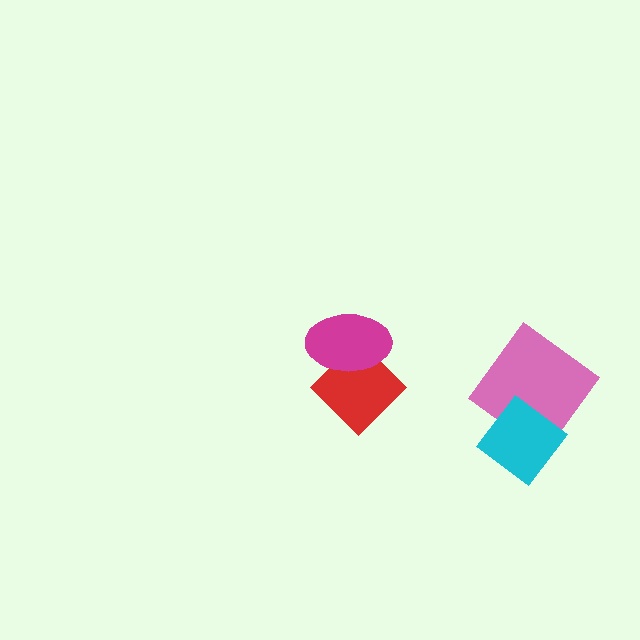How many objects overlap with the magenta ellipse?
1 object overlaps with the magenta ellipse.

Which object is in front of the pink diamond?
The cyan diamond is in front of the pink diamond.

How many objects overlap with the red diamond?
1 object overlaps with the red diamond.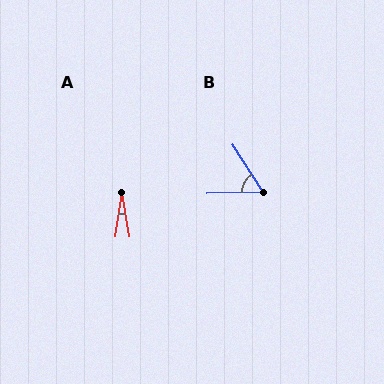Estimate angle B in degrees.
Approximately 59 degrees.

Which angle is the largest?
B, at approximately 59 degrees.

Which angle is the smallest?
A, at approximately 18 degrees.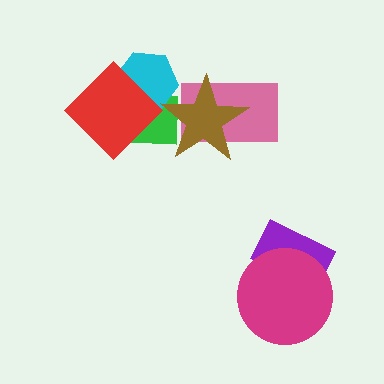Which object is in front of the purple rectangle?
The magenta circle is in front of the purple rectangle.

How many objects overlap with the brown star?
3 objects overlap with the brown star.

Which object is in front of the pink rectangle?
The brown star is in front of the pink rectangle.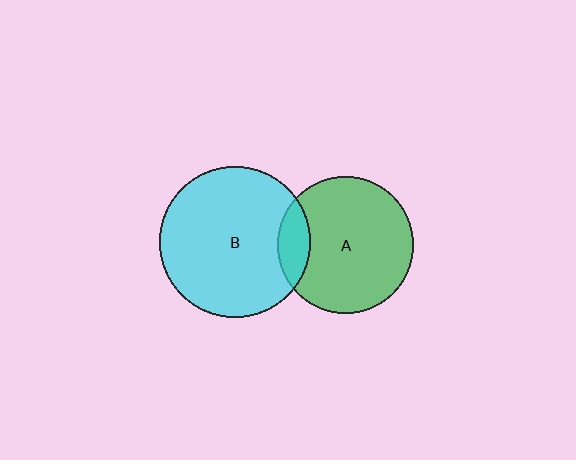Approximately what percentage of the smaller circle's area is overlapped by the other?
Approximately 15%.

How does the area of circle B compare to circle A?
Approximately 1.2 times.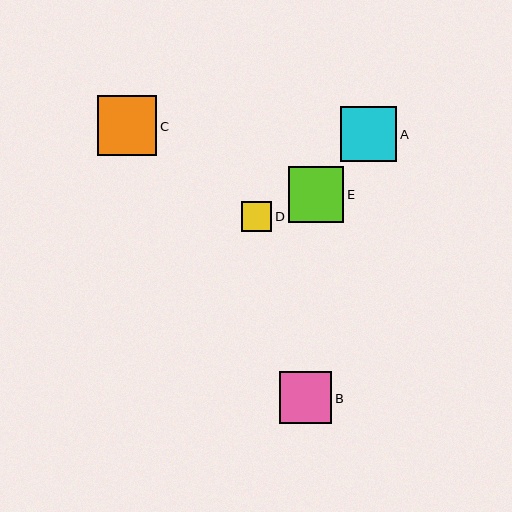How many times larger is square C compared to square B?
Square C is approximately 1.1 times the size of square B.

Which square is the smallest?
Square D is the smallest with a size of approximately 30 pixels.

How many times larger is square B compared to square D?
Square B is approximately 1.7 times the size of square D.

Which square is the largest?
Square C is the largest with a size of approximately 60 pixels.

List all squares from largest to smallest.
From largest to smallest: C, A, E, B, D.